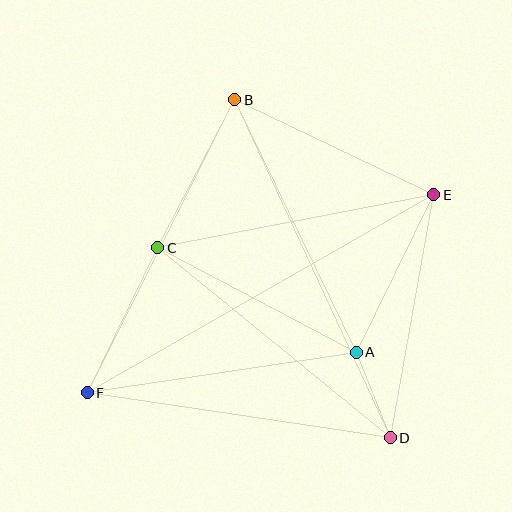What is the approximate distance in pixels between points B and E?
The distance between B and E is approximately 220 pixels.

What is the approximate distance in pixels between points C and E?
The distance between C and E is approximately 281 pixels.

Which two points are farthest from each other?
Points E and F are farthest from each other.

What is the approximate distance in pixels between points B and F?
The distance between B and F is approximately 328 pixels.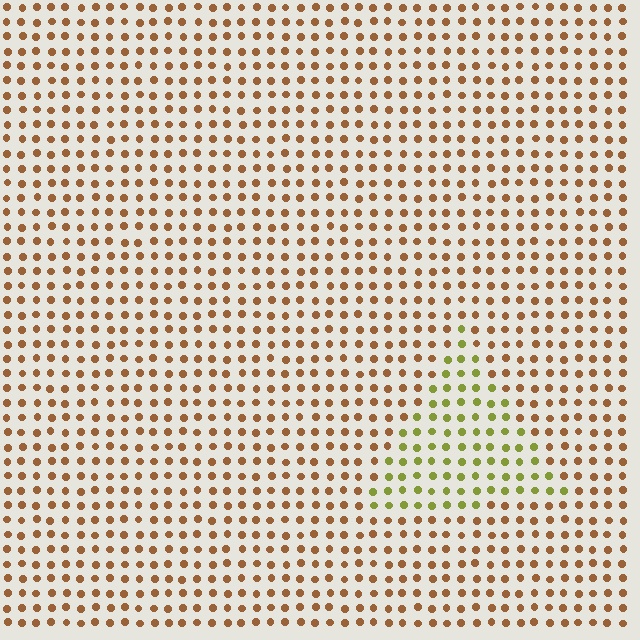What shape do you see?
I see a triangle.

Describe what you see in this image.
The image is filled with small brown elements in a uniform arrangement. A triangle-shaped region is visible where the elements are tinted to a slightly different hue, forming a subtle color boundary.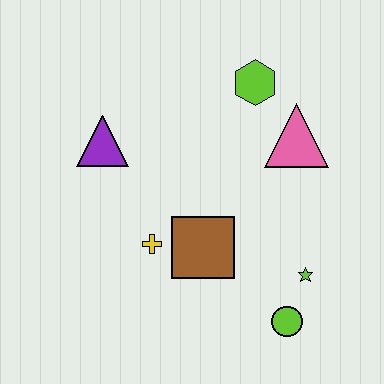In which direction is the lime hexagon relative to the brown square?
The lime hexagon is above the brown square.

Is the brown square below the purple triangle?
Yes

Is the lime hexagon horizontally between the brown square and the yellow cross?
No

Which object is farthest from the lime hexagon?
The lime circle is farthest from the lime hexagon.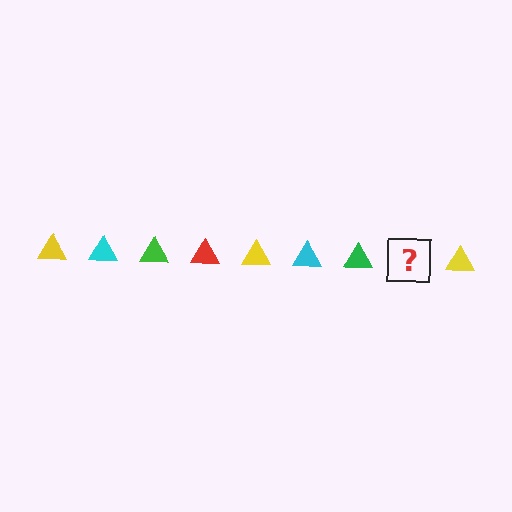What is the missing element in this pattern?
The missing element is a red triangle.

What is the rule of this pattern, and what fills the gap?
The rule is that the pattern cycles through yellow, cyan, green, red triangles. The gap should be filled with a red triangle.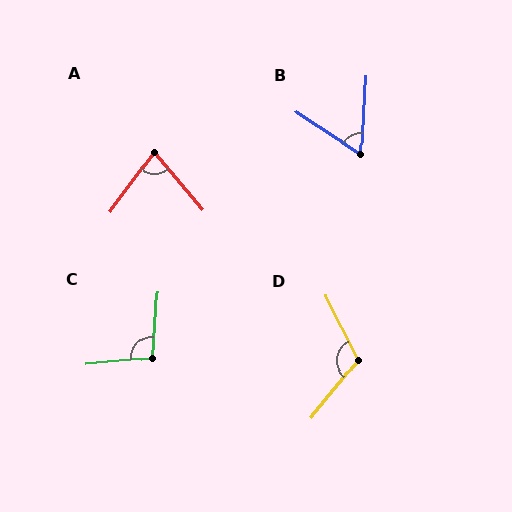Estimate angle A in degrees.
Approximately 76 degrees.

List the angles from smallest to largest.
B (61°), A (76°), C (99°), D (114°).